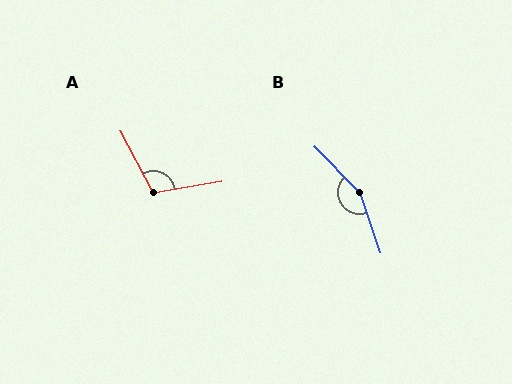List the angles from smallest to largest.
A (108°), B (154°).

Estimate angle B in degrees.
Approximately 154 degrees.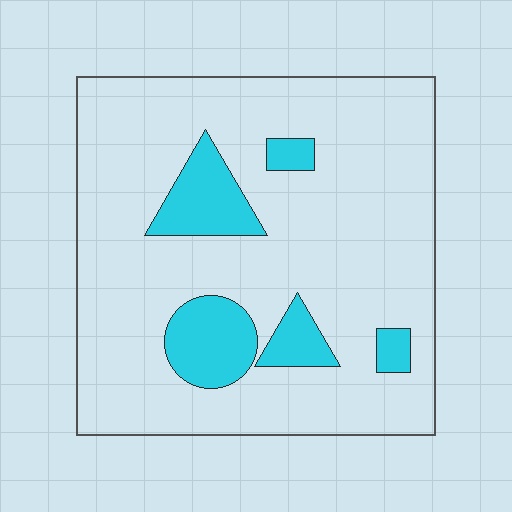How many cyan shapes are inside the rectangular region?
5.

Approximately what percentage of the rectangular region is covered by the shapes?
Approximately 15%.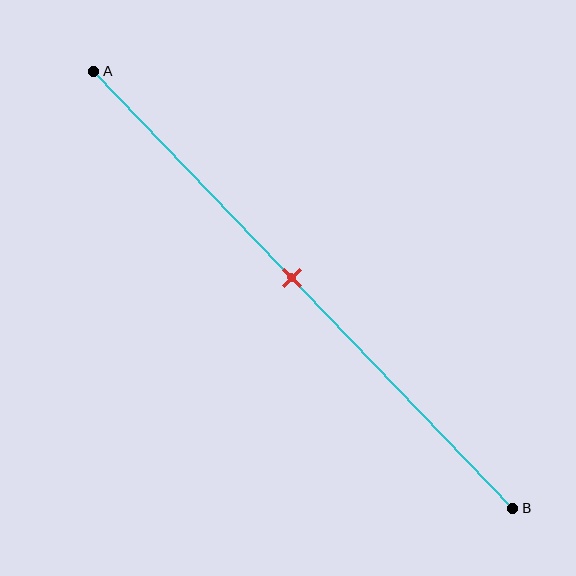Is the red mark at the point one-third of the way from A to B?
No, the mark is at about 45% from A, not at the 33% one-third point.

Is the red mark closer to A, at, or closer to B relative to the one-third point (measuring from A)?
The red mark is closer to point B than the one-third point of segment AB.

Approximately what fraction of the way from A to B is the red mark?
The red mark is approximately 45% of the way from A to B.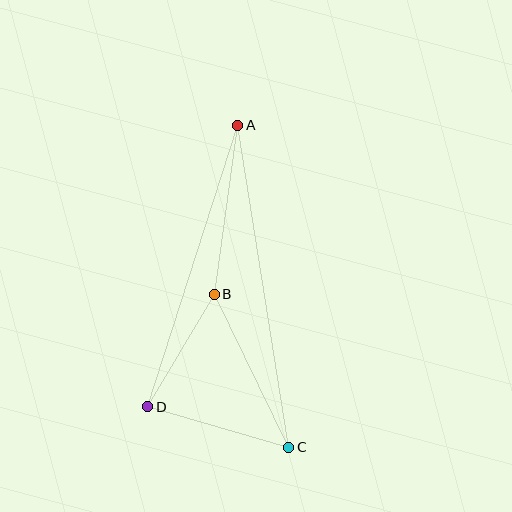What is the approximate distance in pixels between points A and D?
The distance between A and D is approximately 296 pixels.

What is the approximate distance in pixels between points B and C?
The distance between B and C is approximately 170 pixels.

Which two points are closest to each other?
Points B and D are closest to each other.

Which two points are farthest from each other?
Points A and C are farthest from each other.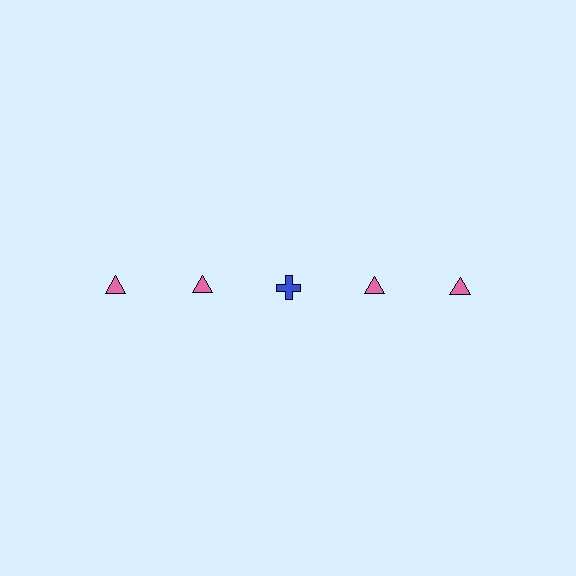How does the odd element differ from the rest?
It differs in both color (blue instead of pink) and shape (cross instead of triangle).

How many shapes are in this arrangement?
There are 5 shapes arranged in a grid pattern.